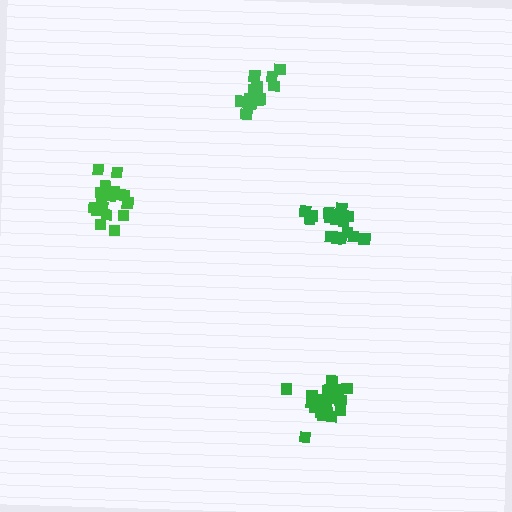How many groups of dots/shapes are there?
There are 4 groups.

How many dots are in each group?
Group 1: 17 dots, Group 2: 21 dots, Group 3: 19 dots, Group 4: 17 dots (74 total).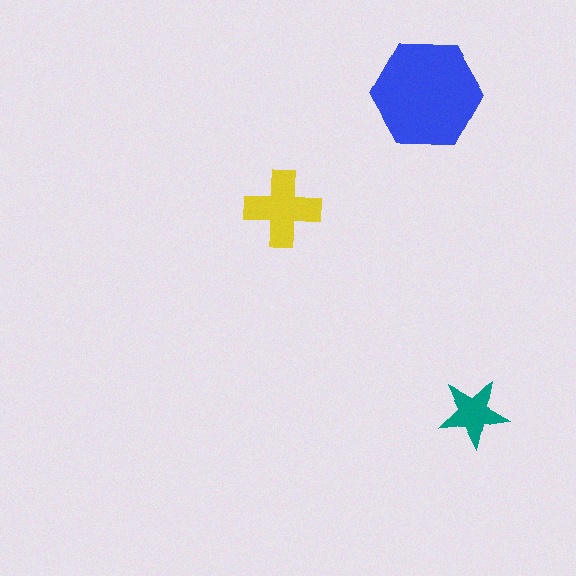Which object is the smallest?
The teal star.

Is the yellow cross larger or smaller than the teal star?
Larger.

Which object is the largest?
The blue hexagon.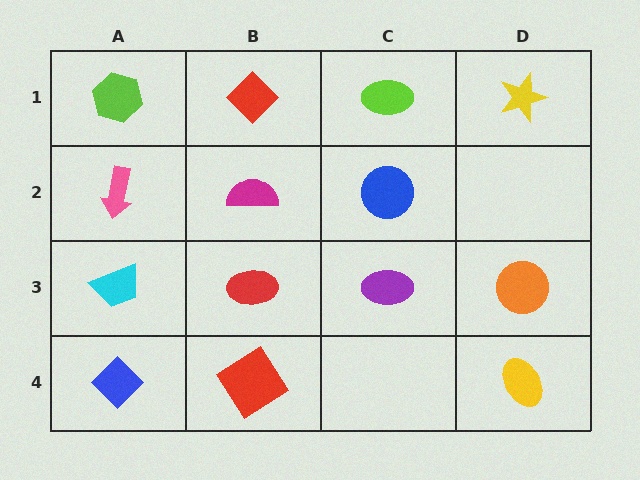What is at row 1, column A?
A lime hexagon.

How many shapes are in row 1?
4 shapes.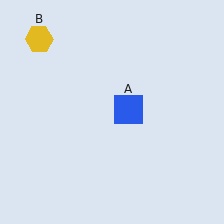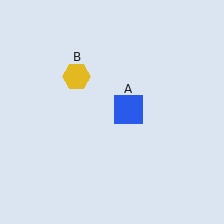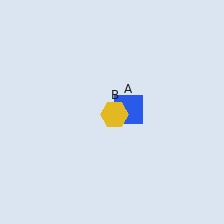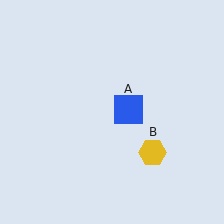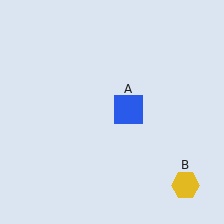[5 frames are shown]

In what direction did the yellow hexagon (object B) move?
The yellow hexagon (object B) moved down and to the right.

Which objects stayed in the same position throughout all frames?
Blue square (object A) remained stationary.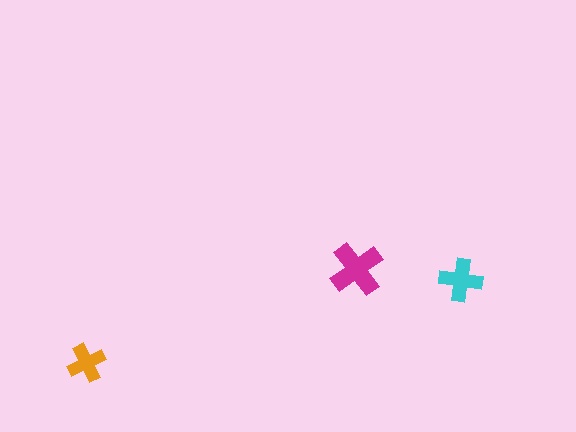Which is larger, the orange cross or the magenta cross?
The magenta one.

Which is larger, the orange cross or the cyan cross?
The cyan one.